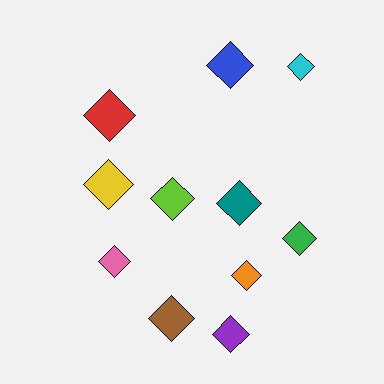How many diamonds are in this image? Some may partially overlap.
There are 11 diamonds.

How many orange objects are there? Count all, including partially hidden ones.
There is 1 orange object.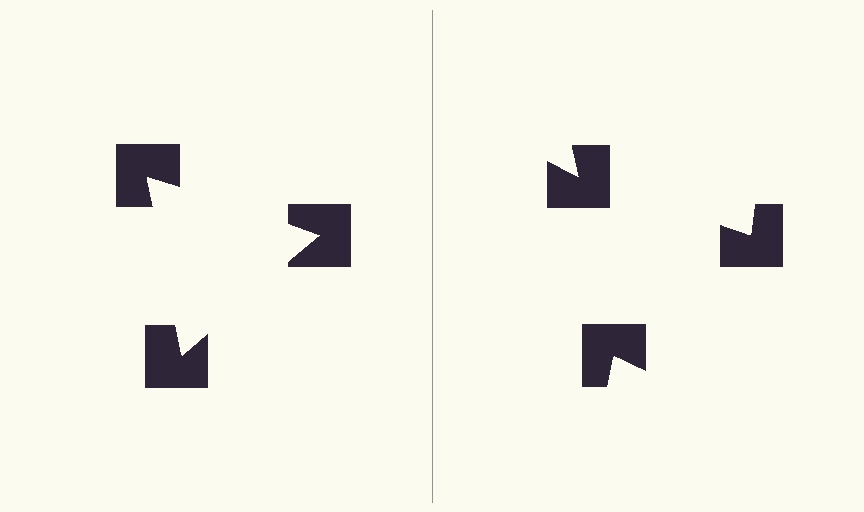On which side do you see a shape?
An illusory triangle appears on the left side. On the right side the wedge cuts are rotated, so no coherent shape forms.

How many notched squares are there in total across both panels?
6 — 3 on each side.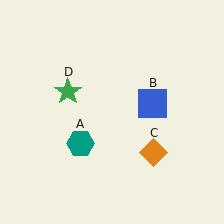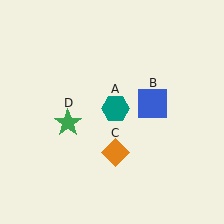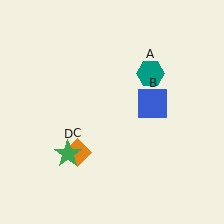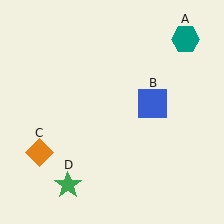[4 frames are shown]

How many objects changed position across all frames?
3 objects changed position: teal hexagon (object A), orange diamond (object C), green star (object D).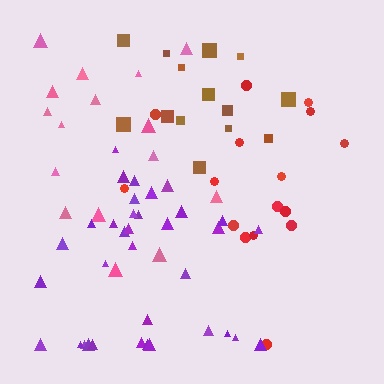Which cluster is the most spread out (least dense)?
Red.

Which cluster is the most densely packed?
Brown.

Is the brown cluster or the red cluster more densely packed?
Brown.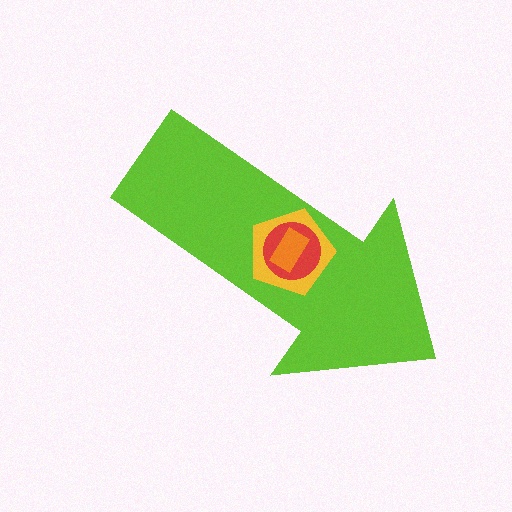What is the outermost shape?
The lime arrow.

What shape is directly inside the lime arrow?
The yellow pentagon.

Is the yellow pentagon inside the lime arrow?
Yes.